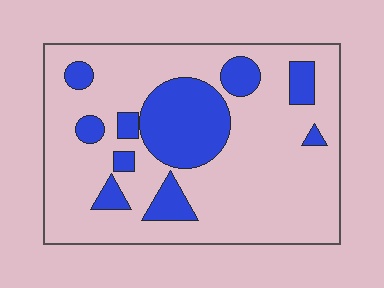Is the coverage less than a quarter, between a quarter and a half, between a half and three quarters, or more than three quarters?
Less than a quarter.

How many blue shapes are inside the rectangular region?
10.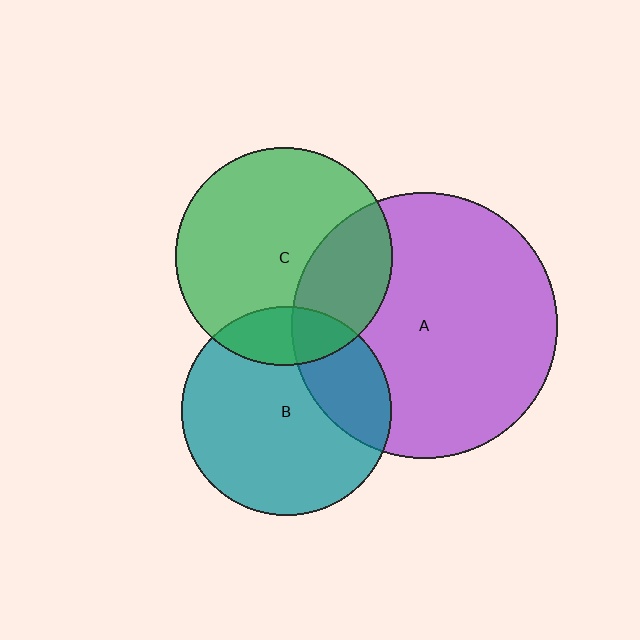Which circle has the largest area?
Circle A (purple).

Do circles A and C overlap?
Yes.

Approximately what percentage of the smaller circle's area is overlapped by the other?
Approximately 30%.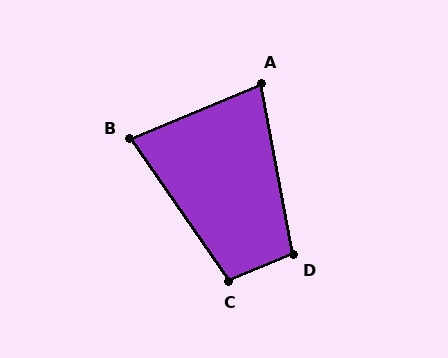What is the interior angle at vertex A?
Approximately 78 degrees (acute).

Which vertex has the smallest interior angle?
B, at approximately 78 degrees.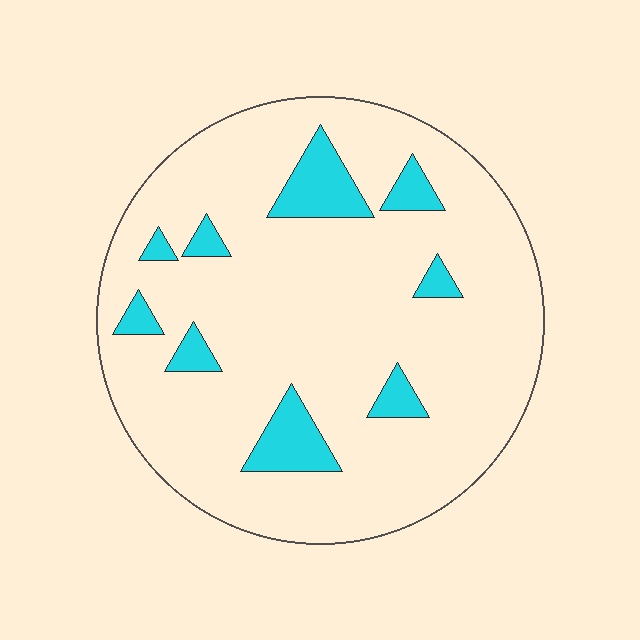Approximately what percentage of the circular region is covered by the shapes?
Approximately 10%.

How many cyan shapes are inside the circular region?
9.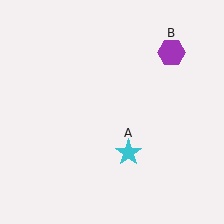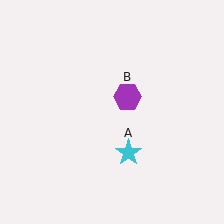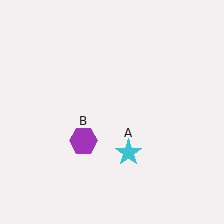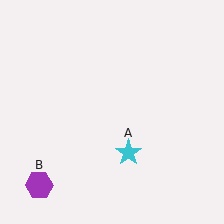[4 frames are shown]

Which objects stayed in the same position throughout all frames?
Cyan star (object A) remained stationary.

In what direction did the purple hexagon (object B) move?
The purple hexagon (object B) moved down and to the left.